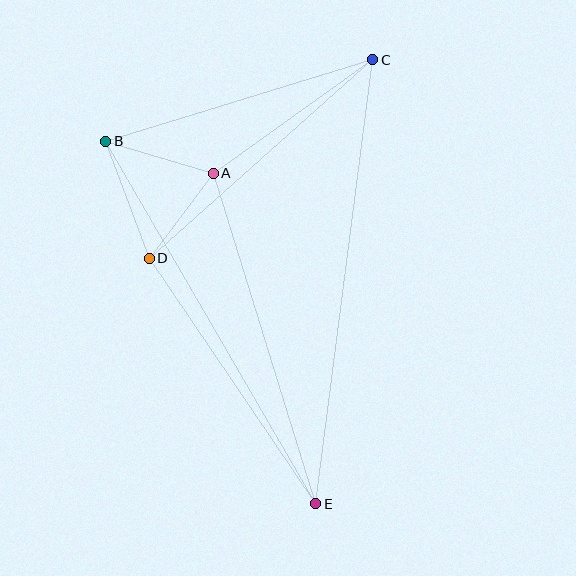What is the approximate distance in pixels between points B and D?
The distance between B and D is approximately 125 pixels.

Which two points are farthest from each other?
Points C and E are farthest from each other.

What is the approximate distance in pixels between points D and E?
The distance between D and E is approximately 296 pixels.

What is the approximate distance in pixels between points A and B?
The distance between A and B is approximately 112 pixels.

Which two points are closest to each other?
Points A and D are closest to each other.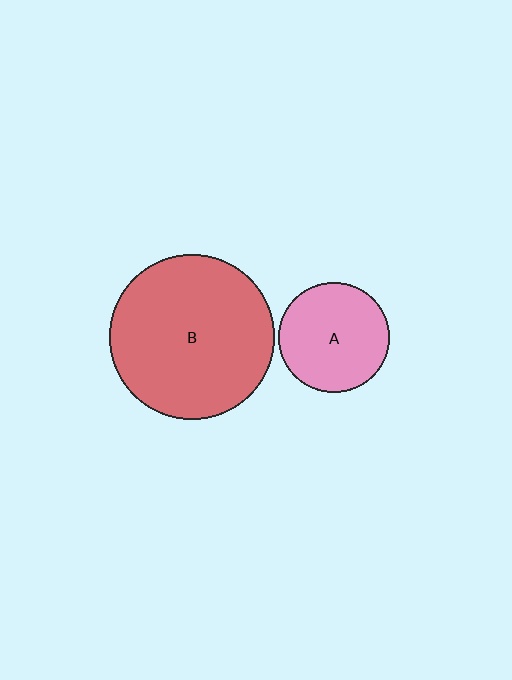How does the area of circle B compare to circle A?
Approximately 2.2 times.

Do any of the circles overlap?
No, none of the circles overlap.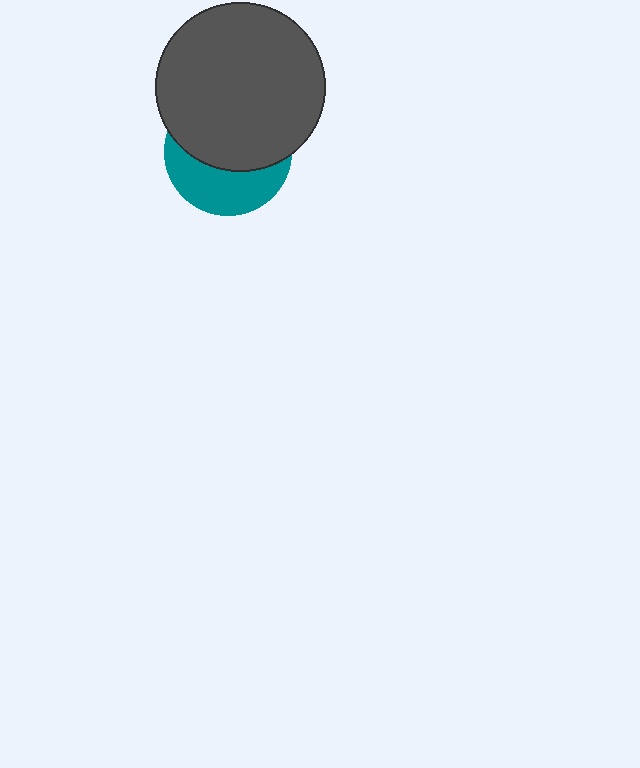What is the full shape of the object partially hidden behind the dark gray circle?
The partially hidden object is a teal circle.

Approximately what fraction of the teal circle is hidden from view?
Roughly 60% of the teal circle is hidden behind the dark gray circle.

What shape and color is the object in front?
The object in front is a dark gray circle.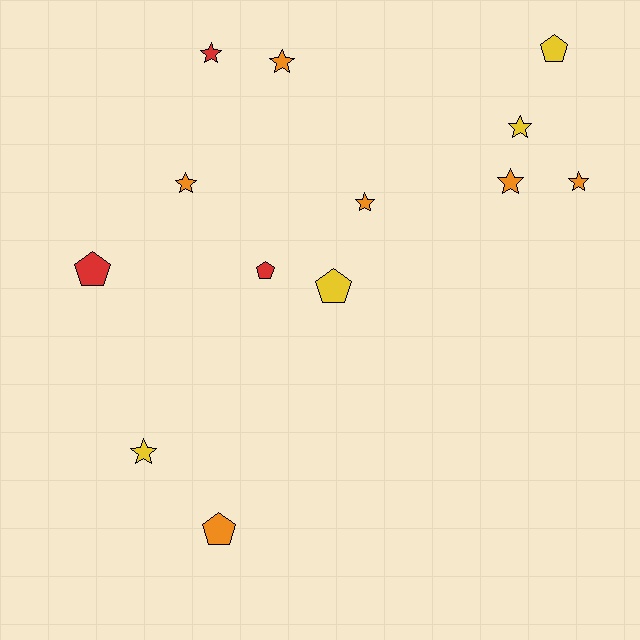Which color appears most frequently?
Orange, with 6 objects.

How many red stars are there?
There is 1 red star.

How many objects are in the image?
There are 13 objects.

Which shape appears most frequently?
Star, with 8 objects.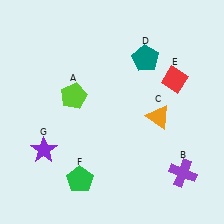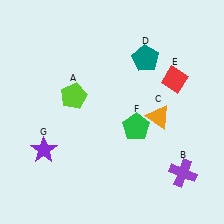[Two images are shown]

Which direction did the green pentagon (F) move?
The green pentagon (F) moved right.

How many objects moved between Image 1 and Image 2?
1 object moved between the two images.